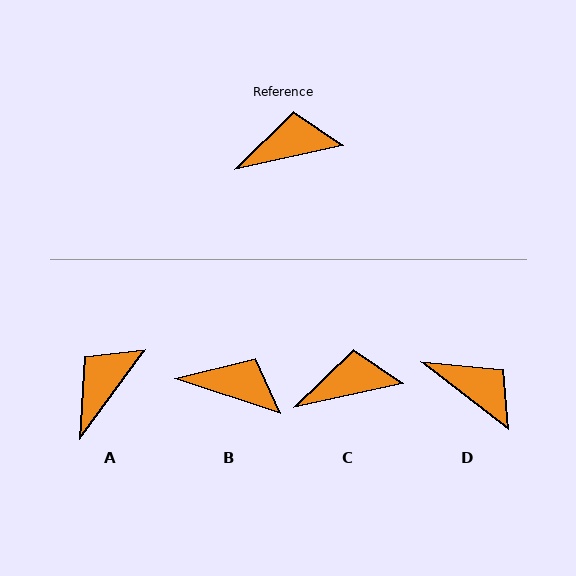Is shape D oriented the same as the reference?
No, it is off by about 51 degrees.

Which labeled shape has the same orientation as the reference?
C.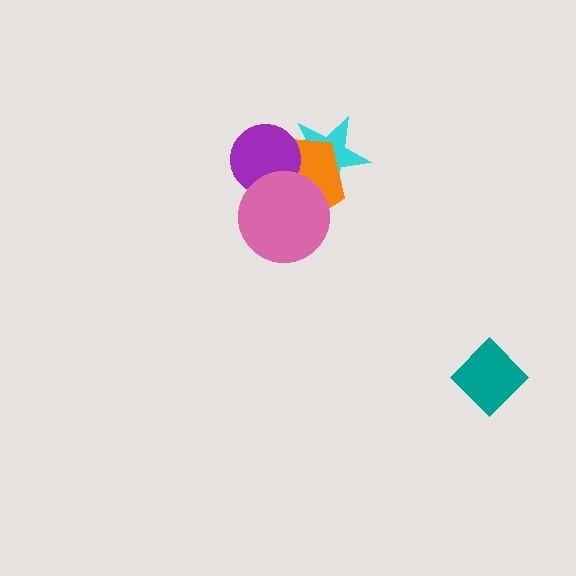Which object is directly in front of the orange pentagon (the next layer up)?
The purple circle is directly in front of the orange pentagon.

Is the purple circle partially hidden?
Yes, it is partially covered by another shape.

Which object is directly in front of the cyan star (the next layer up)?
The orange pentagon is directly in front of the cyan star.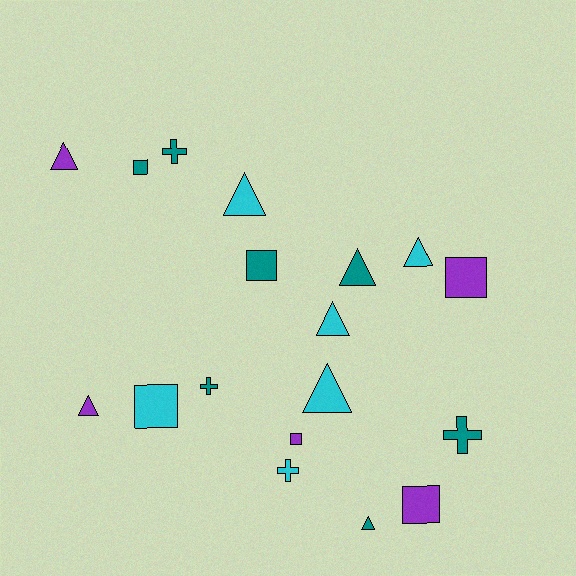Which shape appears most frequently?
Triangle, with 8 objects.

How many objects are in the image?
There are 18 objects.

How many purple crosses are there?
There are no purple crosses.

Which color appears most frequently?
Teal, with 7 objects.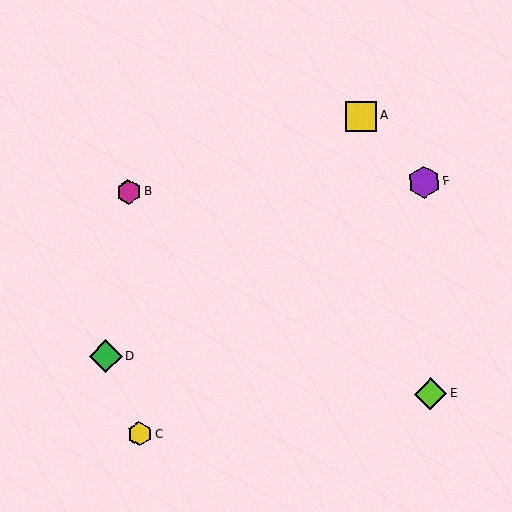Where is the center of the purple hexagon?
The center of the purple hexagon is at (424, 182).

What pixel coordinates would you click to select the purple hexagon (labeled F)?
Click at (424, 182) to select the purple hexagon F.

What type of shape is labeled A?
Shape A is a yellow square.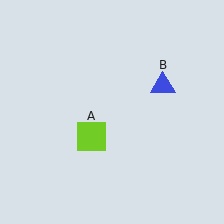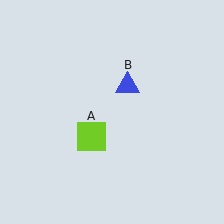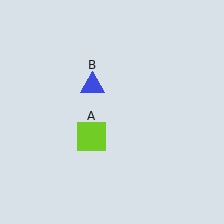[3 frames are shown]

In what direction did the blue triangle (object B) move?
The blue triangle (object B) moved left.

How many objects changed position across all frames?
1 object changed position: blue triangle (object B).